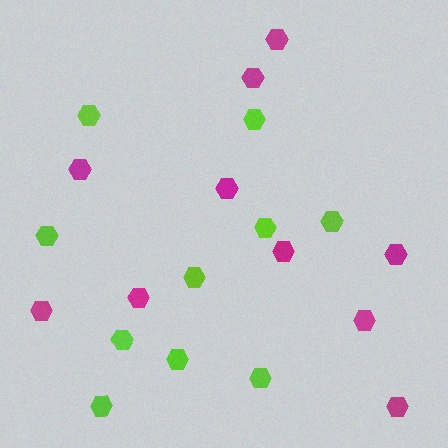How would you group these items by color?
There are 2 groups: one group of lime hexagons (10) and one group of magenta hexagons (10).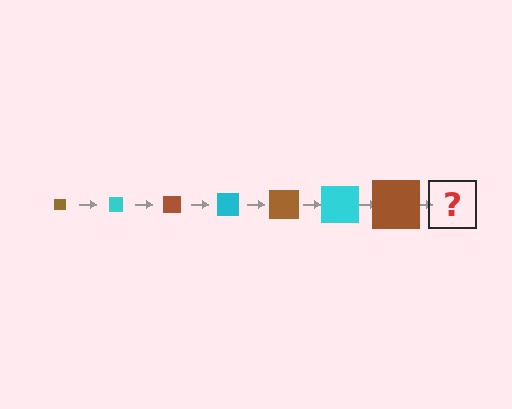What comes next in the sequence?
The next element should be a cyan square, larger than the previous one.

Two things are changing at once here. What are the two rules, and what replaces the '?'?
The two rules are that the square grows larger each step and the color cycles through brown and cyan. The '?' should be a cyan square, larger than the previous one.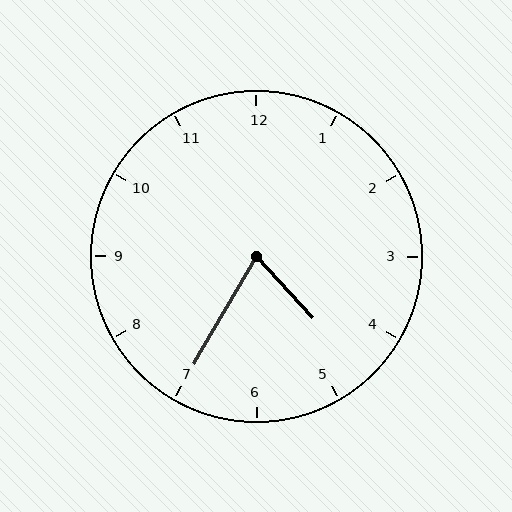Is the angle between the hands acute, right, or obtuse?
It is acute.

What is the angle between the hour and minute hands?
Approximately 72 degrees.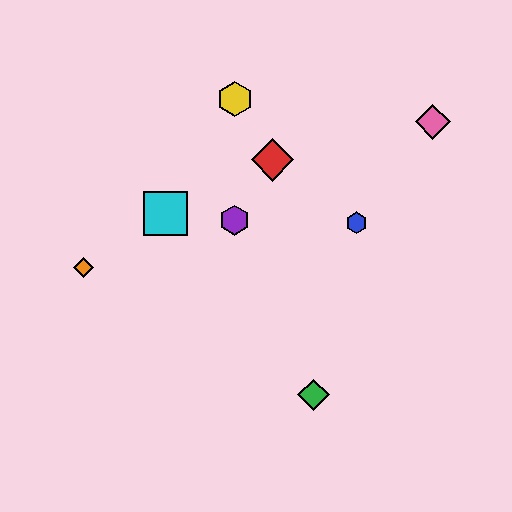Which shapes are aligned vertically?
The yellow hexagon, the purple hexagon are aligned vertically.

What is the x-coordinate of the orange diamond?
The orange diamond is at x≈84.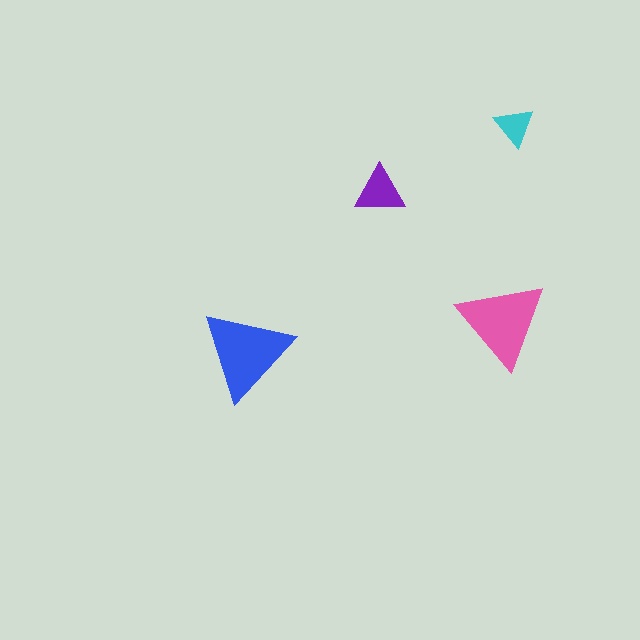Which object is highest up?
The cyan triangle is topmost.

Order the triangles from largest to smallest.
the blue one, the pink one, the purple one, the cyan one.